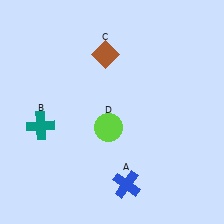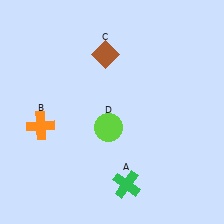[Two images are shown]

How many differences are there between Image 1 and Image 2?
There are 2 differences between the two images.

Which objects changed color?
A changed from blue to green. B changed from teal to orange.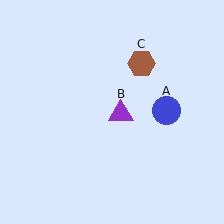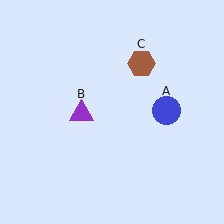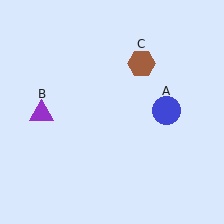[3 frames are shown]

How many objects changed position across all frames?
1 object changed position: purple triangle (object B).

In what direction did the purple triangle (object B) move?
The purple triangle (object B) moved left.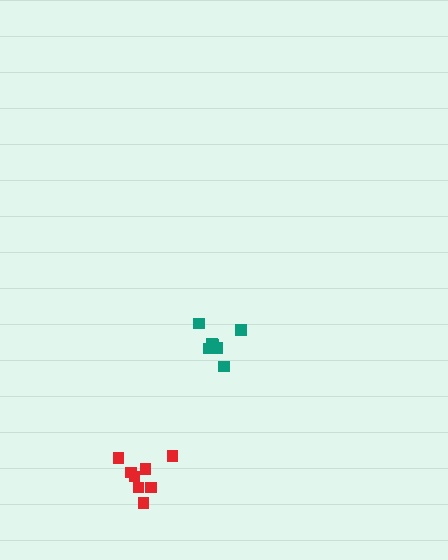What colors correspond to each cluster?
The clusters are colored: red, teal.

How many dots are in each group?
Group 1: 8 dots, Group 2: 7 dots (15 total).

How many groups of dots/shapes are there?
There are 2 groups.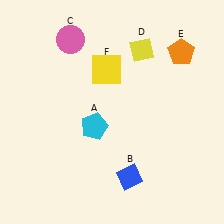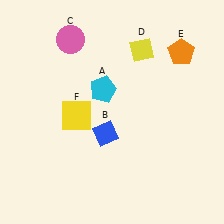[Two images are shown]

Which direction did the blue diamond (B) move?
The blue diamond (B) moved up.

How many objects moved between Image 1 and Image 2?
3 objects moved between the two images.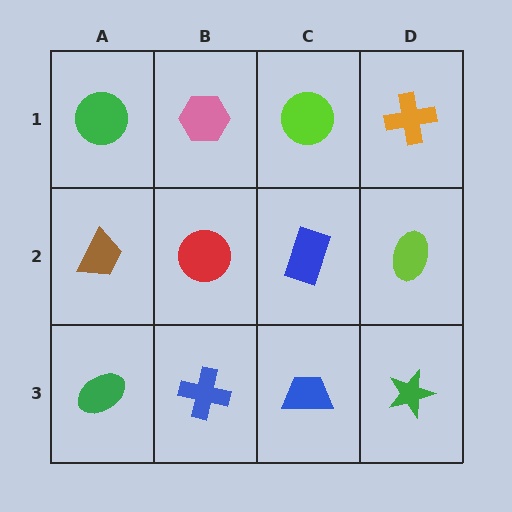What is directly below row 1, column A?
A brown trapezoid.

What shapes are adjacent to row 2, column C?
A lime circle (row 1, column C), a blue trapezoid (row 3, column C), a red circle (row 2, column B), a lime ellipse (row 2, column D).